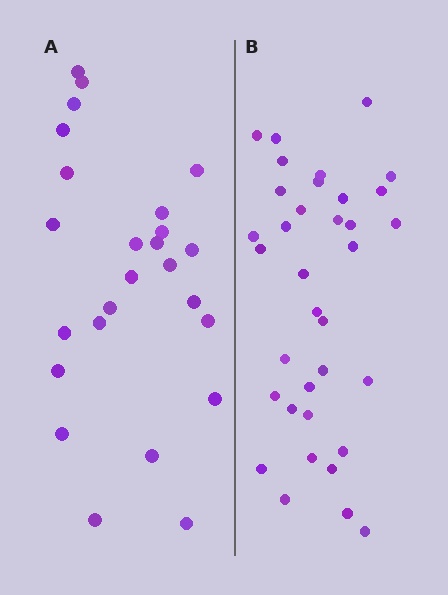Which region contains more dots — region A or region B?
Region B (the right region) has more dots.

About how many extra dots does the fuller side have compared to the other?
Region B has roughly 10 or so more dots than region A.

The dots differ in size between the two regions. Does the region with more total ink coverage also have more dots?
No. Region A has more total ink coverage because its dots are larger, but region B actually contains more individual dots. Total area can be misleading — the number of items is what matters here.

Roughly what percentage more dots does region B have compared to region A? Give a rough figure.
About 40% more.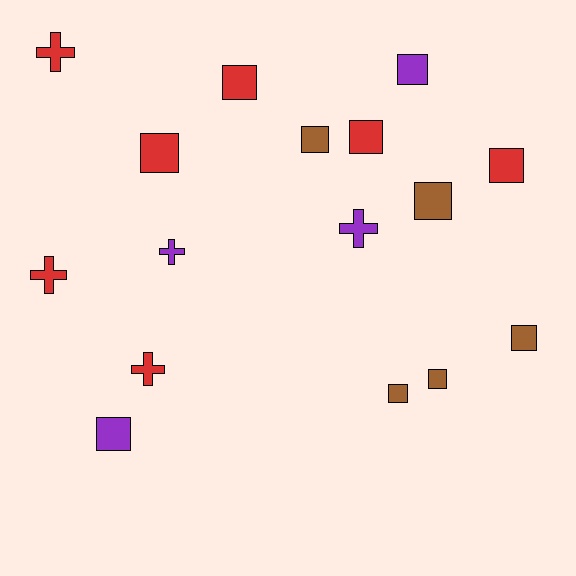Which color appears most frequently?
Red, with 7 objects.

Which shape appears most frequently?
Square, with 11 objects.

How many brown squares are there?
There are 5 brown squares.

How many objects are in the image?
There are 16 objects.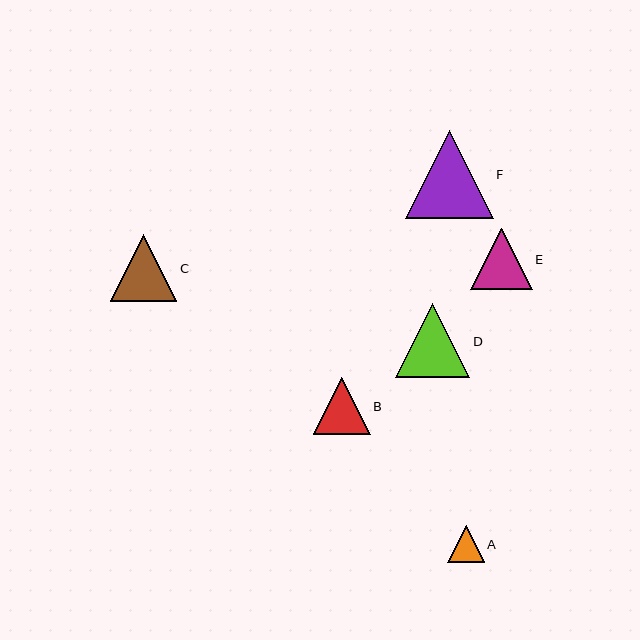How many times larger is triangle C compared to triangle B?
Triangle C is approximately 1.2 times the size of triangle B.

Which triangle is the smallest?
Triangle A is the smallest with a size of approximately 36 pixels.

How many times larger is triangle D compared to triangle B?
Triangle D is approximately 1.3 times the size of triangle B.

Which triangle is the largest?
Triangle F is the largest with a size of approximately 87 pixels.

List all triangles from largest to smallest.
From largest to smallest: F, D, C, E, B, A.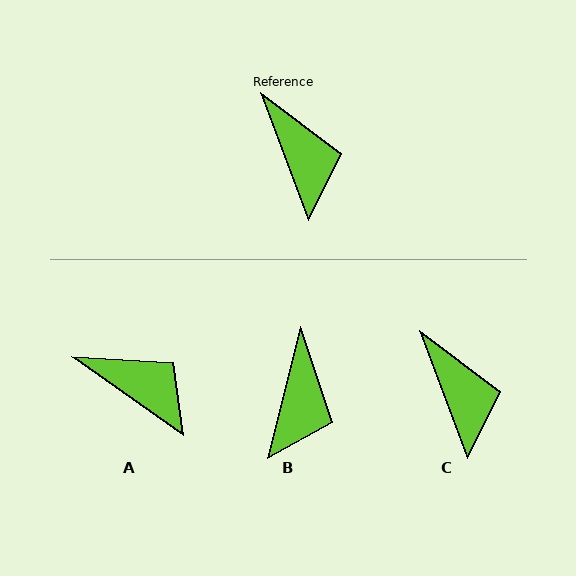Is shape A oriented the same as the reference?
No, it is off by about 34 degrees.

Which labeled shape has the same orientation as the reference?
C.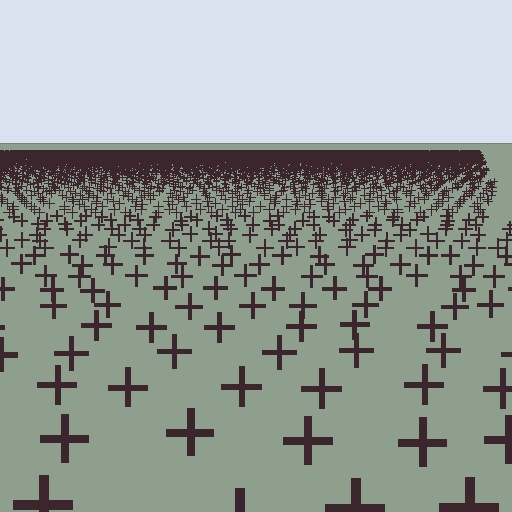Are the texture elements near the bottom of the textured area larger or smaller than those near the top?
Larger. Near the bottom, elements are closer to the viewer and appear at a bigger on-screen size.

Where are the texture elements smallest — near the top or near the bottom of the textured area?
Near the top.